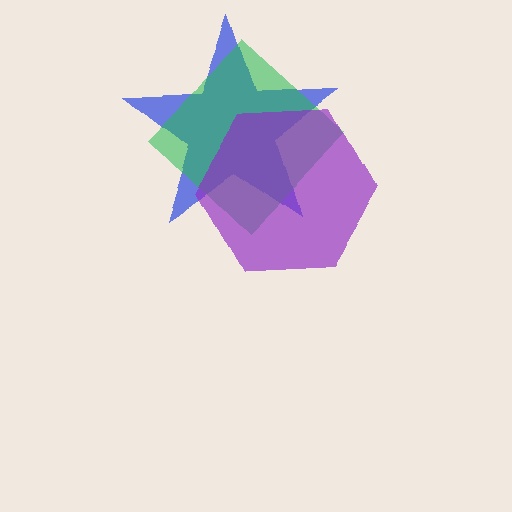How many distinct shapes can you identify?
There are 3 distinct shapes: a blue star, a green diamond, a purple hexagon.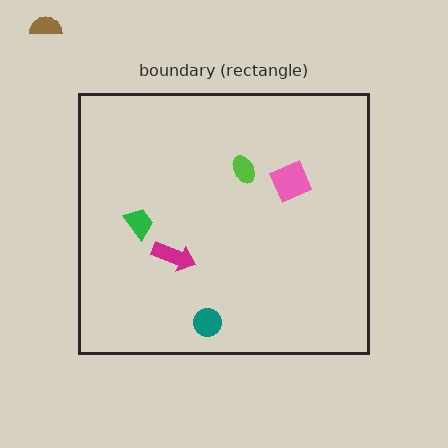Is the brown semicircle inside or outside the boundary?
Outside.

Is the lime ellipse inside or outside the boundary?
Inside.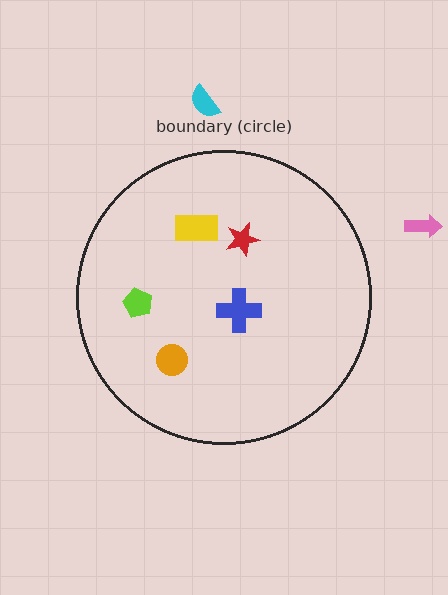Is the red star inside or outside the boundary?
Inside.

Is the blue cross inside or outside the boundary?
Inside.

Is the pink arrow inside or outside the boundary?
Outside.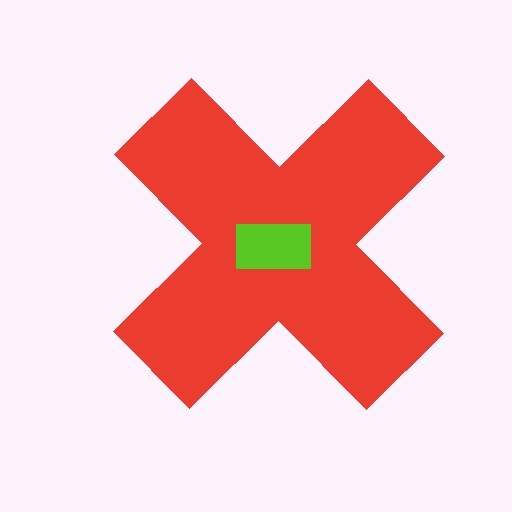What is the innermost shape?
The lime rectangle.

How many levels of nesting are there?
2.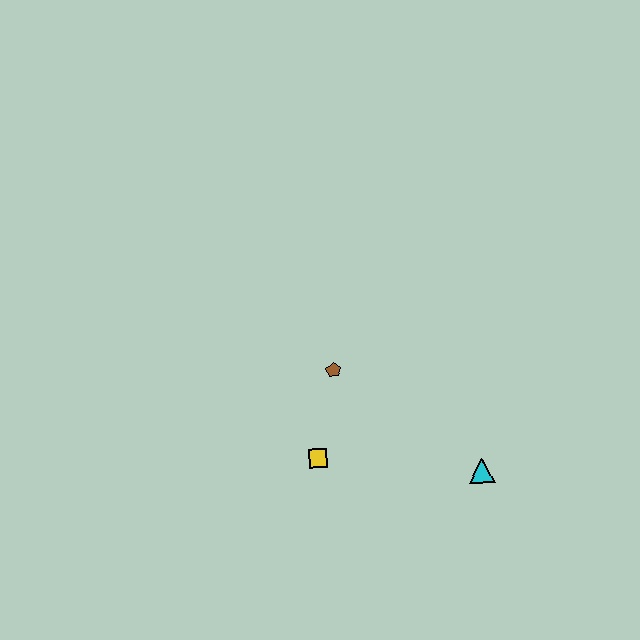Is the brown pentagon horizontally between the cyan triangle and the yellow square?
Yes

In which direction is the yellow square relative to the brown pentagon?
The yellow square is below the brown pentagon.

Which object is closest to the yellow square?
The brown pentagon is closest to the yellow square.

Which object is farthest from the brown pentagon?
The cyan triangle is farthest from the brown pentagon.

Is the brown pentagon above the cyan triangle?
Yes